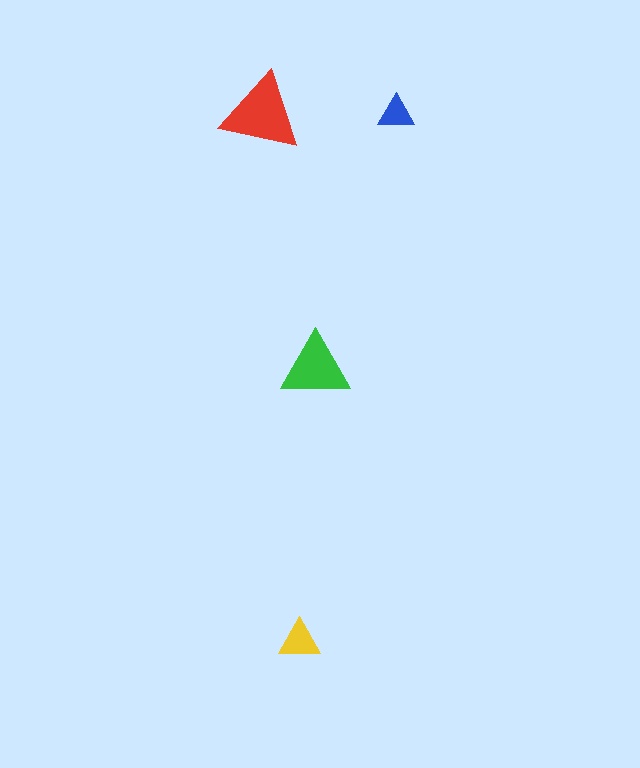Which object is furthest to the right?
The blue triangle is rightmost.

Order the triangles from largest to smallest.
the red one, the green one, the yellow one, the blue one.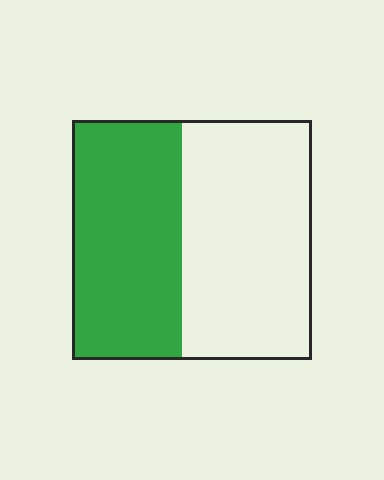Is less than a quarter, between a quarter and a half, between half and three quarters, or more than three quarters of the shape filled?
Between a quarter and a half.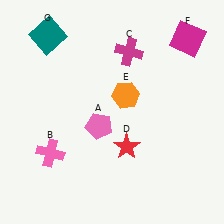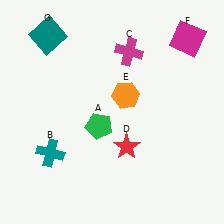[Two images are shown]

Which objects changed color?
A changed from pink to green. B changed from pink to teal.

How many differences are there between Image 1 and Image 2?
There are 2 differences between the two images.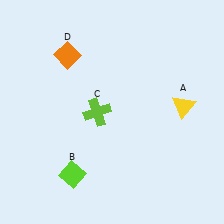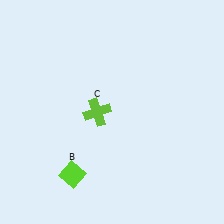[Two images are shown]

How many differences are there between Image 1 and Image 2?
There are 2 differences between the two images.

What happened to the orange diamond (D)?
The orange diamond (D) was removed in Image 2. It was in the top-left area of Image 1.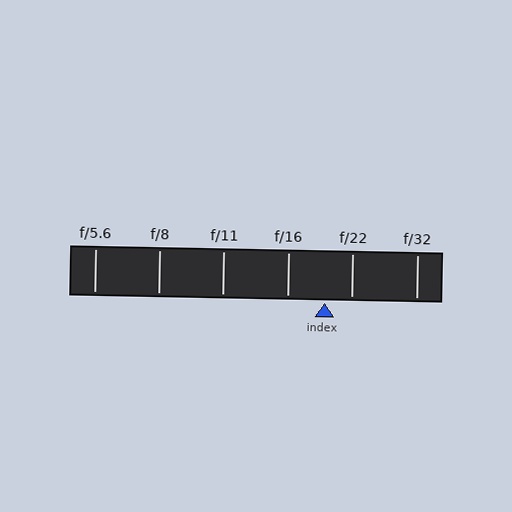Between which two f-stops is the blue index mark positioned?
The index mark is between f/16 and f/22.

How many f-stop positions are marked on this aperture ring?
There are 6 f-stop positions marked.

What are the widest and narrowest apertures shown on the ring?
The widest aperture shown is f/5.6 and the narrowest is f/32.